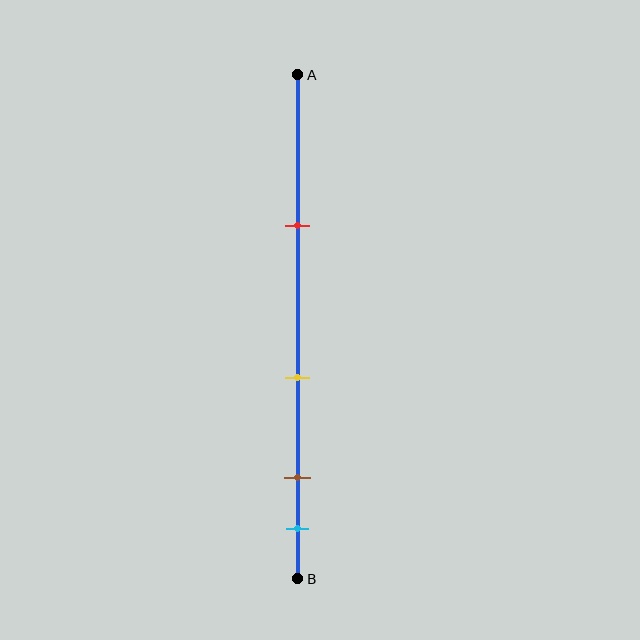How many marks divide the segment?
There are 4 marks dividing the segment.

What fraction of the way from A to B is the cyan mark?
The cyan mark is approximately 90% (0.9) of the way from A to B.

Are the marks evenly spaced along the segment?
No, the marks are not evenly spaced.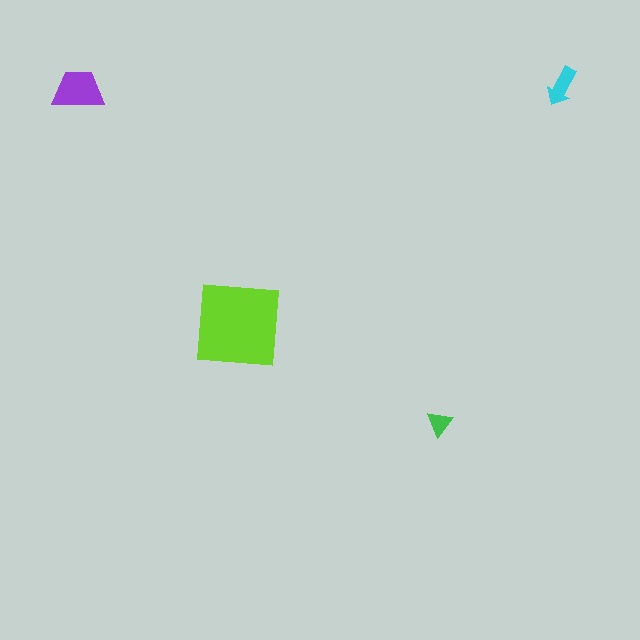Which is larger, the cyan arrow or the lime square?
The lime square.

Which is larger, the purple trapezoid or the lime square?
The lime square.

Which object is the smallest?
The green triangle.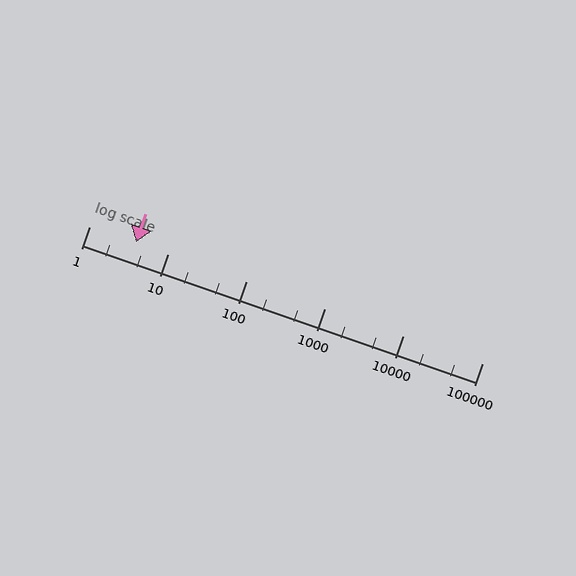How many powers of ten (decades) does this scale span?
The scale spans 5 decades, from 1 to 100000.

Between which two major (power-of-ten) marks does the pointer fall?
The pointer is between 1 and 10.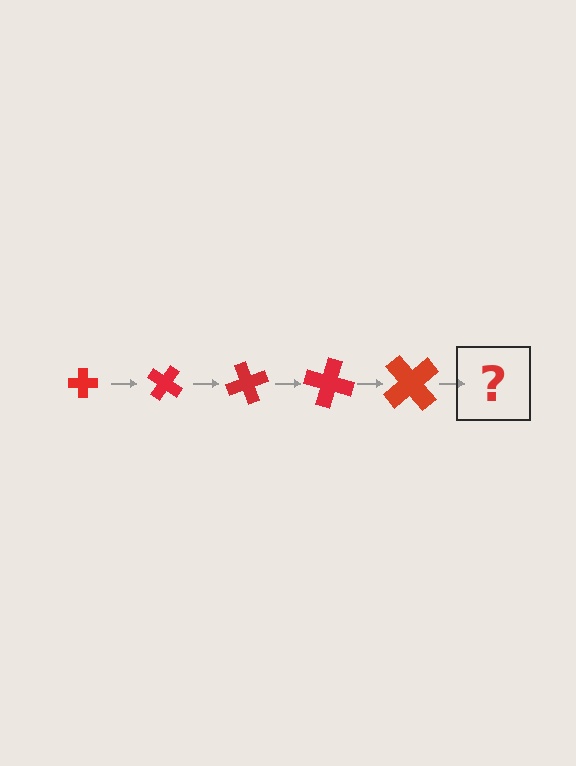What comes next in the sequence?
The next element should be a cross, larger than the previous one and rotated 175 degrees from the start.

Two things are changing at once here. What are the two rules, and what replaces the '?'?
The two rules are that the cross grows larger each step and it rotates 35 degrees each step. The '?' should be a cross, larger than the previous one and rotated 175 degrees from the start.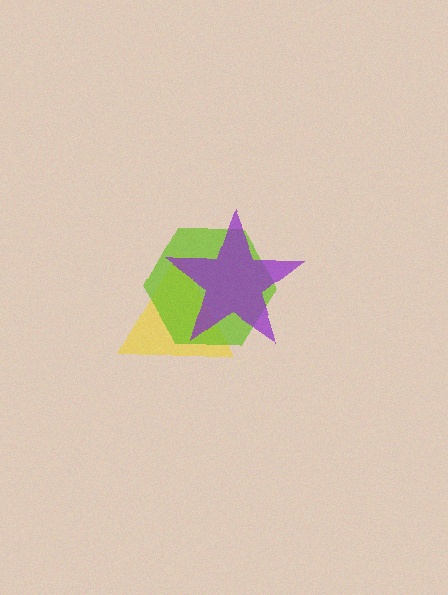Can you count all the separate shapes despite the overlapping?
Yes, there are 3 separate shapes.